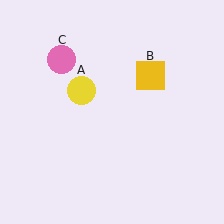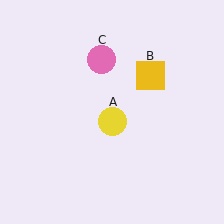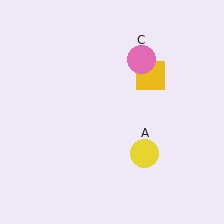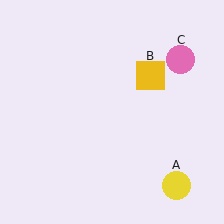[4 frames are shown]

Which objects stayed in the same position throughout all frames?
Yellow square (object B) remained stationary.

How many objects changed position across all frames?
2 objects changed position: yellow circle (object A), pink circle (object C).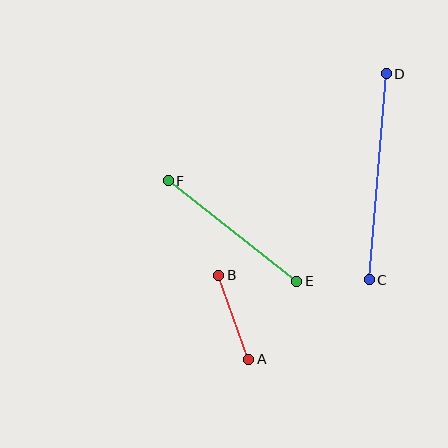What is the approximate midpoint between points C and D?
The midpoint is at approximately (378, 177) pixels.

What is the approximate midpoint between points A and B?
The midpoint is at approximately (234, 317) pixels.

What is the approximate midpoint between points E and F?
The midpoint is at approximately (232, 231) pixels.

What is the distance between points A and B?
The distance is approximately 89 pixels.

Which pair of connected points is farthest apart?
Points C and D are farthest apart.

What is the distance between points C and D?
The distance is approximately 207 pixels.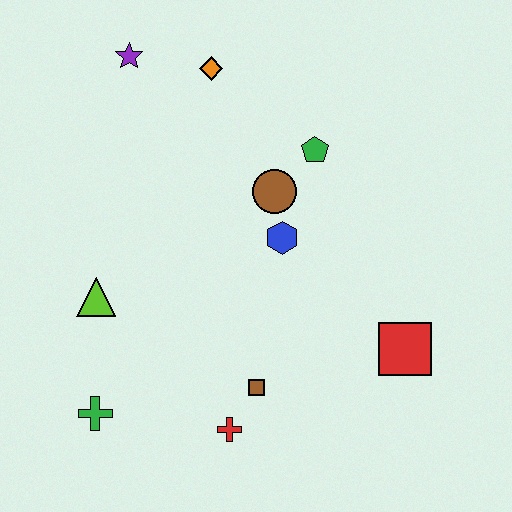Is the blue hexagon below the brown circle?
Yes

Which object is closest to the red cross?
The brown square is closest to the red cross.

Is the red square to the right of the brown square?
Yes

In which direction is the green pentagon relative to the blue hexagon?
The green pentagon is above the blue hexagon.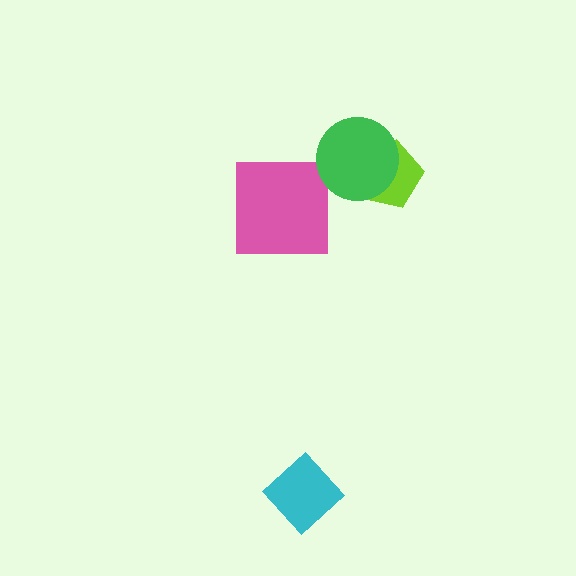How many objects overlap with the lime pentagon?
1 object overlaps with the lime pentagon.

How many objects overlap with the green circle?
1 object overlaps with the green circle.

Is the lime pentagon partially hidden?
Yes, it is partially covered by another shape.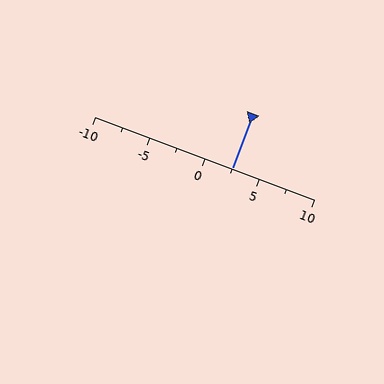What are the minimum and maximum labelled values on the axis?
The axis runs from -10 to 10.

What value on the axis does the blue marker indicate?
The marker indicates approximately 2.5.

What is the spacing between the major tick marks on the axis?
The major ticks are spaced 5 apart.